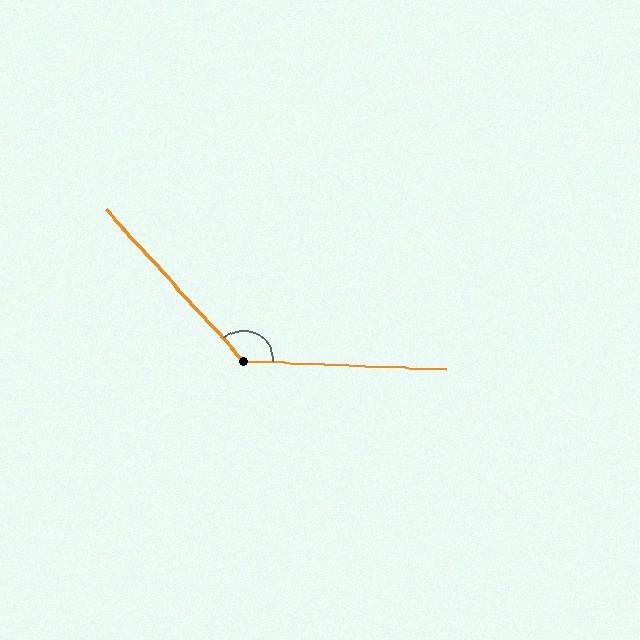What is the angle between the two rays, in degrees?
Approximately 135 degrees.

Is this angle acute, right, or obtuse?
It is obtuse.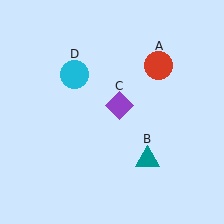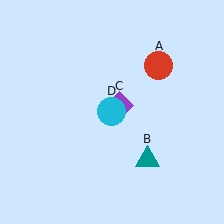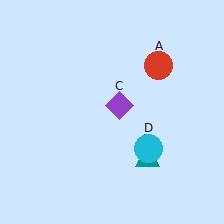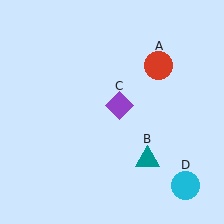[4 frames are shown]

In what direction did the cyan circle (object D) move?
The cyan circle (object D) moved down and to the right.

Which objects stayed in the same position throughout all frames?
Red circle (object A) and teal triangle (object B) and purple diamond (object C) remained stationary.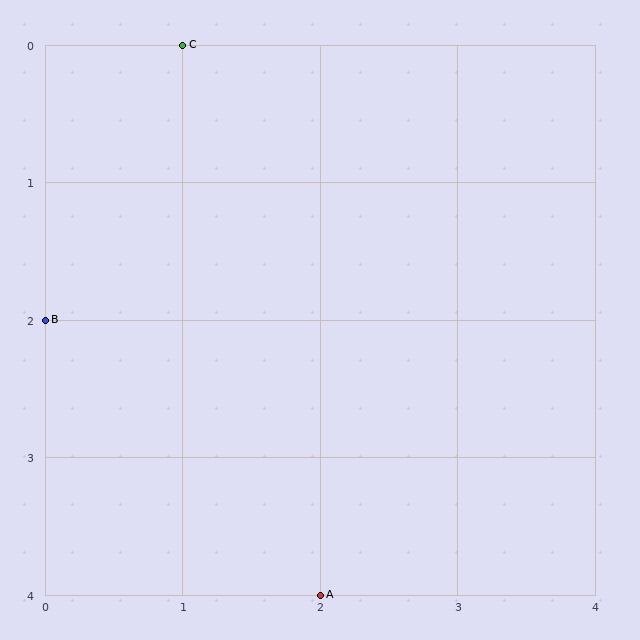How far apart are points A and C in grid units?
Points A and C are 1 column and 4 rows apart (about 4.1 grid units diagonally).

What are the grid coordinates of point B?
Point B is at grid coordinates (0, 2).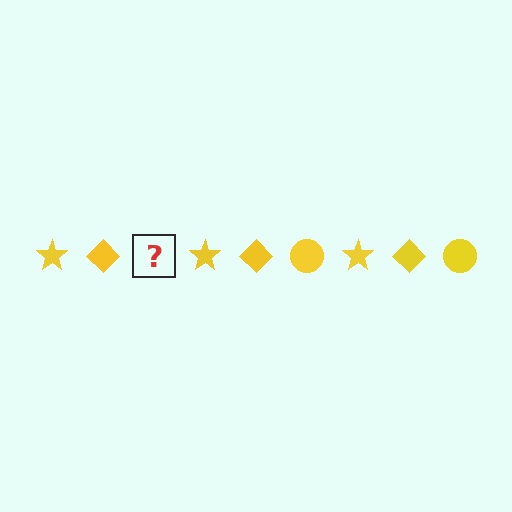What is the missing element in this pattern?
The missing element is a yellow circle.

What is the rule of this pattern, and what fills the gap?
The rule is that the pattern cycles through star, diamond, circle shapes in yellow. The gap should be filled with a yellow circle.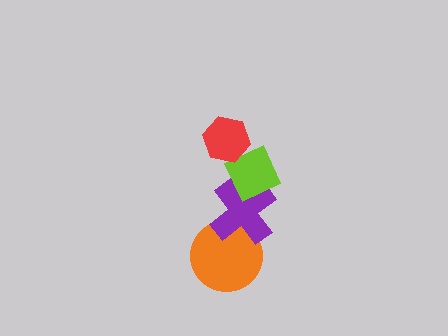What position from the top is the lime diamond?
The lime diamond is 2nd from the top.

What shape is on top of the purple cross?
The lime diamond is on top of the purple cross.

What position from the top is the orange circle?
The orange circle is 4th from the top.